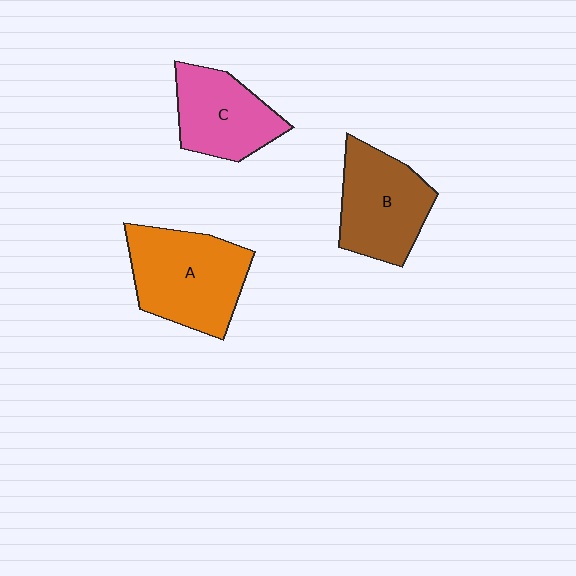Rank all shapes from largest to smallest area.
From largest to smallest: A (orange), B (brown), C (pink).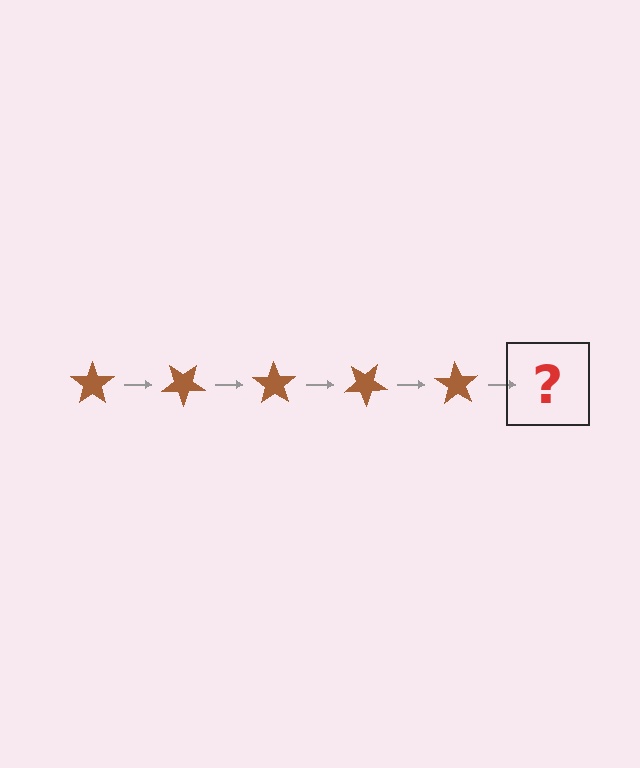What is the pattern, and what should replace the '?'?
The pattern is that the star rotates 35 degrees each step. The '?' should be a brown star rotated 175 degrees.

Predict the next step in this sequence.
The next step is a brown star rotated 175 degrees.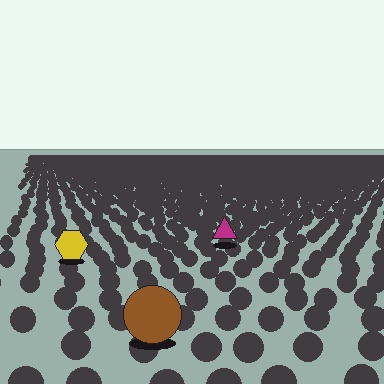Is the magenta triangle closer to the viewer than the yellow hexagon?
No. The yellow hexagon is closer — you can tell from the texture gradient: the ground texture is coarser near it.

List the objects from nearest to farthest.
From nearest to farthest: the brown circle, the yellow hexagon, the magenta triangle.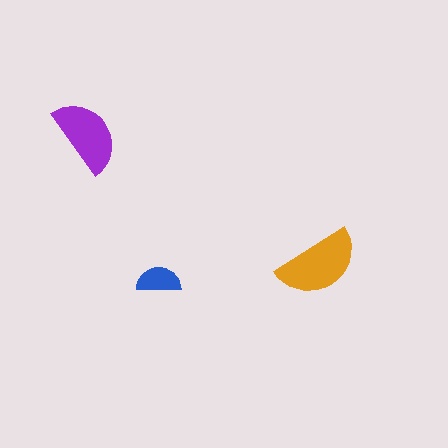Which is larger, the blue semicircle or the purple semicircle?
The purple one.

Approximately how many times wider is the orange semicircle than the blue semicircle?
About 2 times wider.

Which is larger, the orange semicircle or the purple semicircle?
The orange one.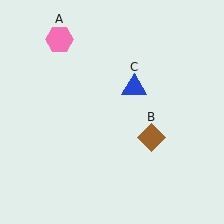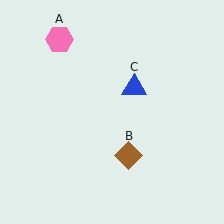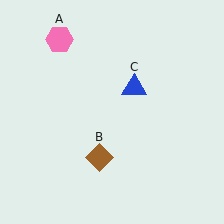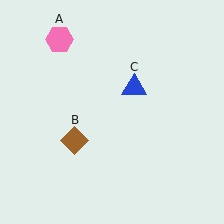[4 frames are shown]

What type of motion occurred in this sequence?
The brown diamond (object B) rotated clockwise around the center of the scene.